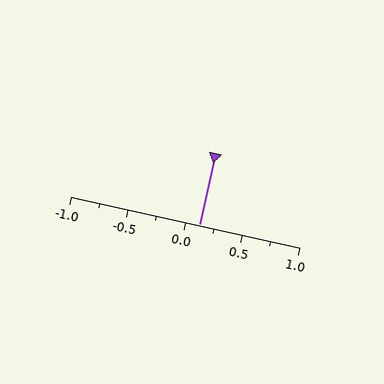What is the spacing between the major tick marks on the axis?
The major ticks are spaced 0.5 apart.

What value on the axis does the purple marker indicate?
The marker indicates approximately 0.12.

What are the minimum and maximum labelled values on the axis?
The axis runs from -1.0 to 1.0.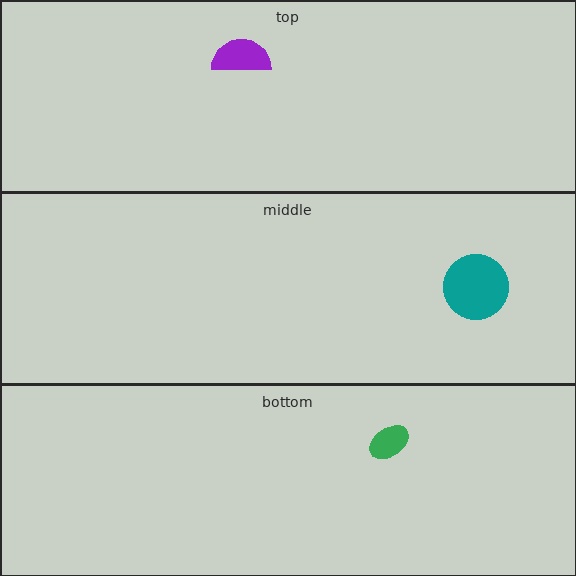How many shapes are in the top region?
1.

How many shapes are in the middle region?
1.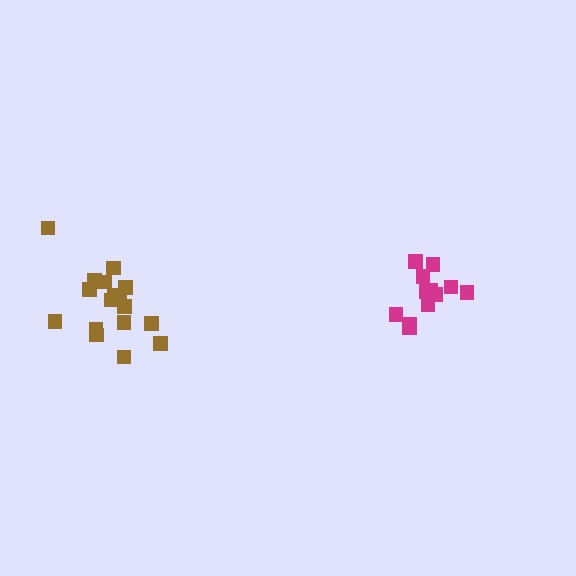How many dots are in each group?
Group 1: 17 dots, Group 2: 12 dots (29 total).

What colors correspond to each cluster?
The clusters are colored: brown, magenta.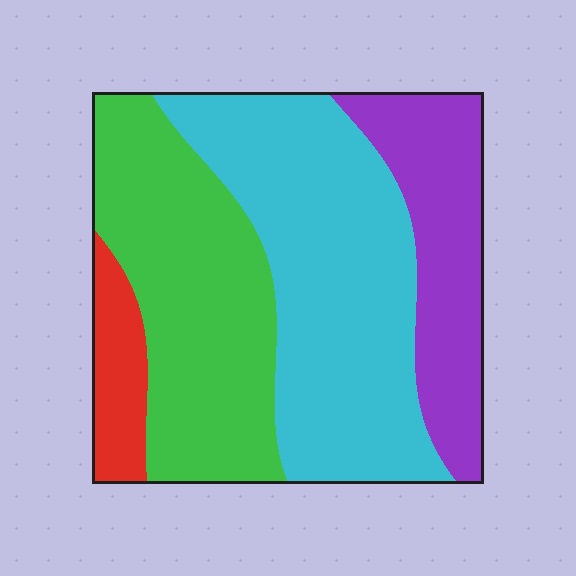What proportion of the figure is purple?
Purple takes up about one fifth (1/5) of the figure.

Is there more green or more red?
Green.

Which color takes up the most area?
Cyan, at roughly 40%.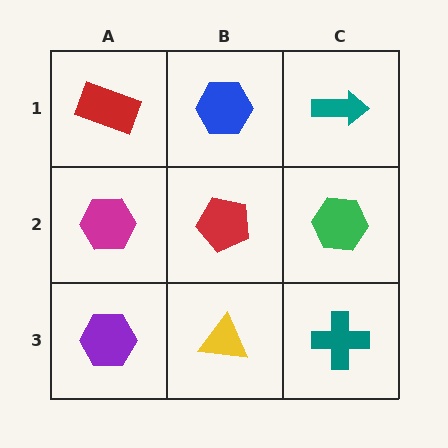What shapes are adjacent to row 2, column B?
A blue hexagon (row 1, column B), a yellow triangle (row 3, column B), a magenta hexagon (row 2, column A), a green hexagon (row 2, column C).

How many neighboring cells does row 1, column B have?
3.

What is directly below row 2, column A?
A purple hexagon.